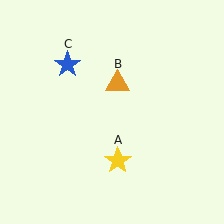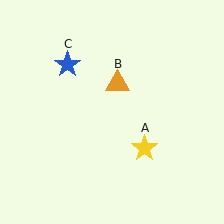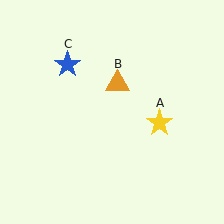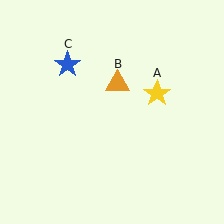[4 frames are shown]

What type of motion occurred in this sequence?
The yellow star (object A) rotated counterclockwise around the center of the scene.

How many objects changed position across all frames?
1 object changed position: yellow star (object A).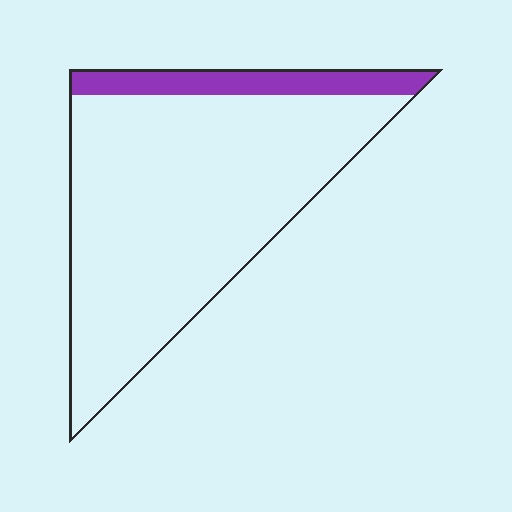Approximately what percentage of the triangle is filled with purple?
Approximately 15%.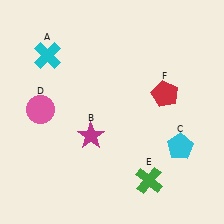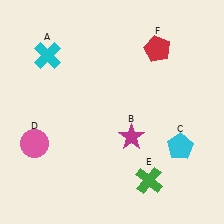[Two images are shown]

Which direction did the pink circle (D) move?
The pink circle (D) moved down.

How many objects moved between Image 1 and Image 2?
3 objects moved between the two images.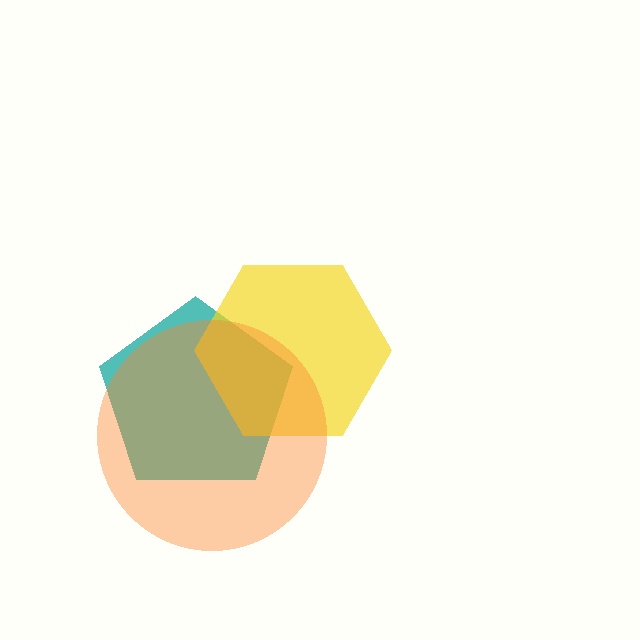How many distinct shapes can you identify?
There are 3 distinct shapes: a teal pentagon, a yellow hexagon, an orange circle.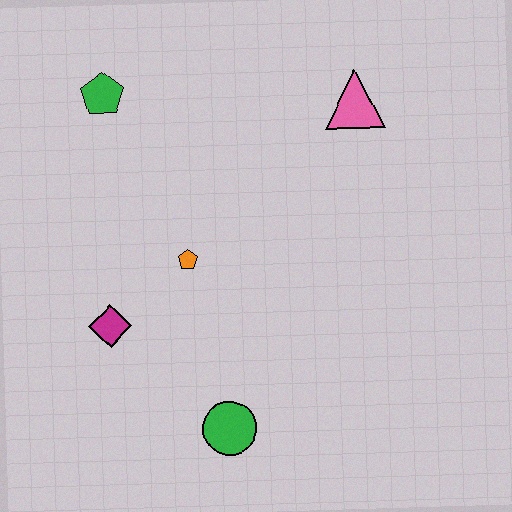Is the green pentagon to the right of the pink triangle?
No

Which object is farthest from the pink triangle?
The green circle is farthest from the pink triangle.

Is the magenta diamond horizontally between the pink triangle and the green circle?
No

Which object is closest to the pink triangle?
The orange pentagon is closest to the pink triangle.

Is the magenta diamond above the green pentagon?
No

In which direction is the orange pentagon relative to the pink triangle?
The orange pentagon is to the left of the pink triangle.